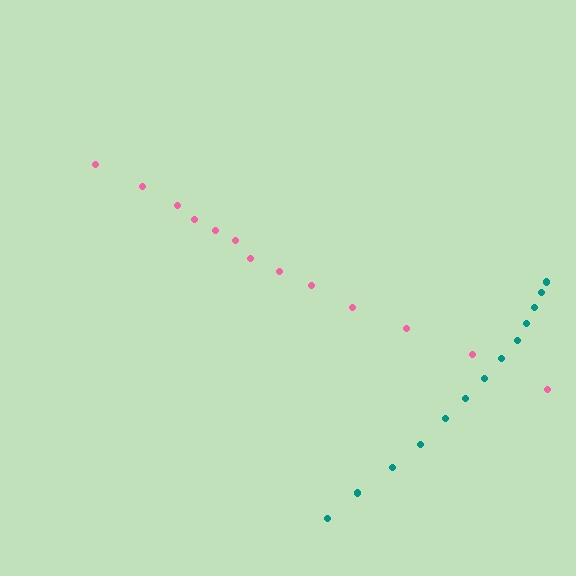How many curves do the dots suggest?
There are 2 distinct paths.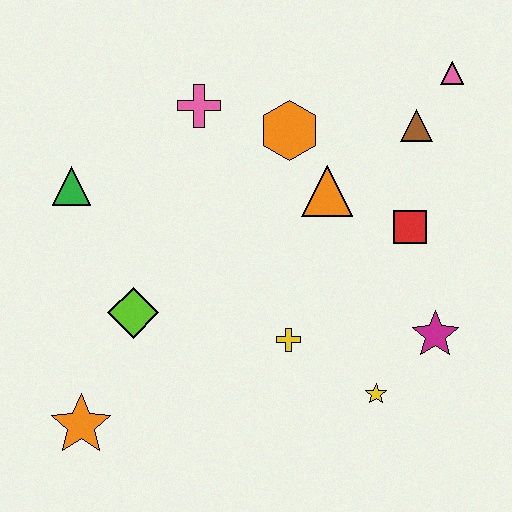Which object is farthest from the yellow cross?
The pink triangle is farthest from the yellow cross.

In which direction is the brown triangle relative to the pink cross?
The brown triangle is to the right of the pink cross.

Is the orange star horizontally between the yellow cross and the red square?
No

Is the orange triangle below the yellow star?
No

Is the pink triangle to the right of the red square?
Yes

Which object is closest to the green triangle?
The lime diamond is closest to the green triangle.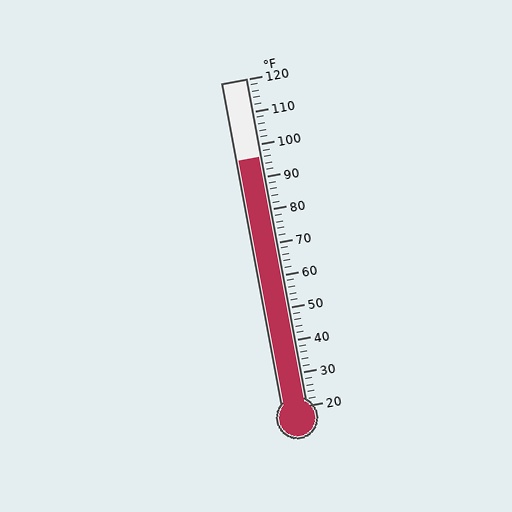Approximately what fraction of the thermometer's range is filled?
The thermometer is filled to approximately 75% of its range.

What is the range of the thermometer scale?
The thermometer scale ranges from 20°F to 120°F.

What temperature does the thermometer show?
The thermometer shows approximately 96°F.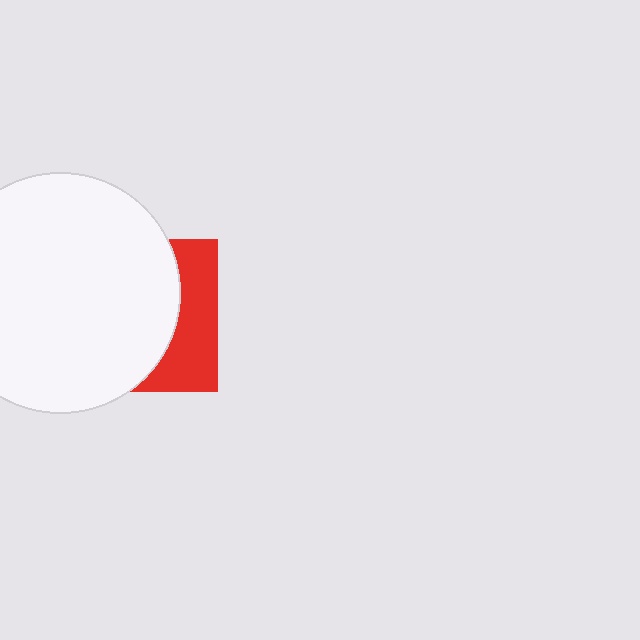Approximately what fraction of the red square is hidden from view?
Roughly 69% of the red square is hidden behind the white circle.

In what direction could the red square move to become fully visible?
The red square could move right. That would shift it out from behind the white circle entirely.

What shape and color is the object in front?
The object in front is a white circle.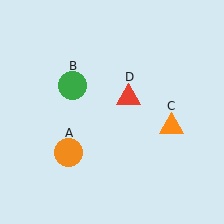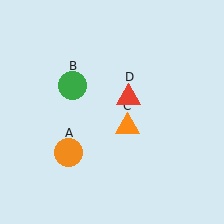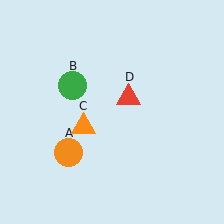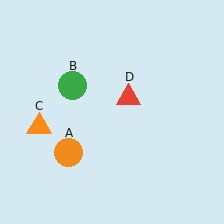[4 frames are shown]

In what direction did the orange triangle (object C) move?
The orange triangle (object C) moved left.